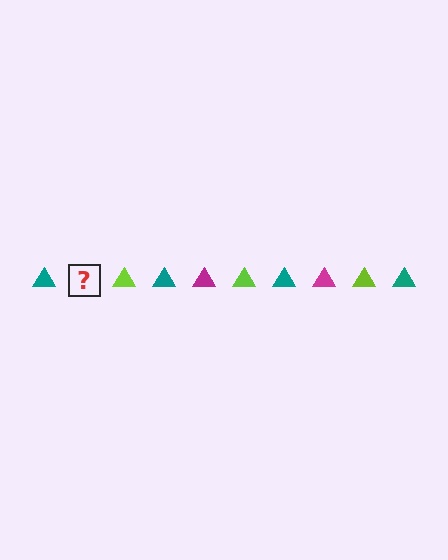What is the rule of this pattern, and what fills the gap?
The rule is that the pattern cycles through teal, magenta, lime triangles. The gap should be filled with a magenta triangle.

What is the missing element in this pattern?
The missing element is a magenta triangle.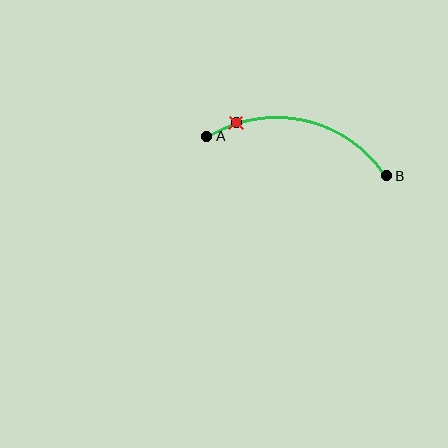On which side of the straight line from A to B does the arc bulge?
The arc bulges above the straight line connecting A and B.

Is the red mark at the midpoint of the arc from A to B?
No. The red mark lies on the arc but is closer to endpoint A. The arc midpoint would be at the point on the curve equidistant along the arc from both A and B.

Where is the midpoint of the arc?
The arc midpoint is the point on the curve farthest from the straight line joining A and B. It sits above that line.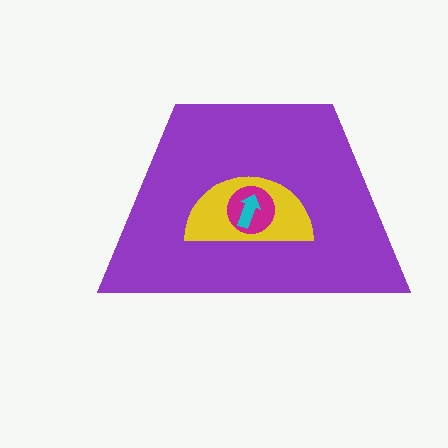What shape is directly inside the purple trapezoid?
The yellow semicircle.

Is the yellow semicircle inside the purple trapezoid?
Yes.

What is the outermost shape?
The purple trapezoid.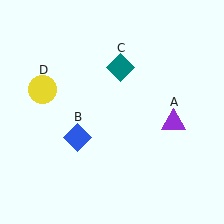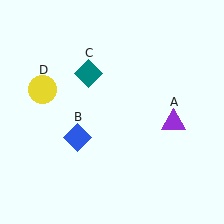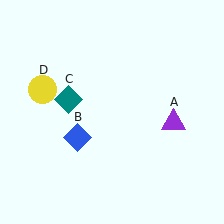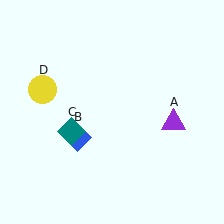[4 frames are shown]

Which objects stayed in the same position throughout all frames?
Purple triangle (object A) and blue diamond (object B) and yellow circle (object D) remained stationary.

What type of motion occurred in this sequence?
The teal diamond (object C) rotated counterclockwise around the center of the scene.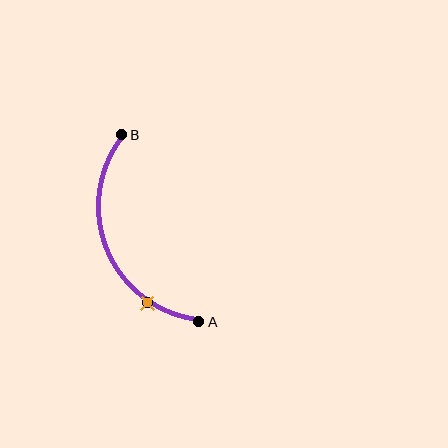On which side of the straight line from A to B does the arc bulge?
The arc bulges to the left of the straight line connecting A and B.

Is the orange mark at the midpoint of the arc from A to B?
No. The orange mark lies on the arc but is closer to endpoint A. The arc midpoint would be at the point on the curve equidistant along the arc from both A and B.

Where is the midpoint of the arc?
The arc midpoint is the point on the curve farthest from the straight line joining A and B. It sits to the left of that line.